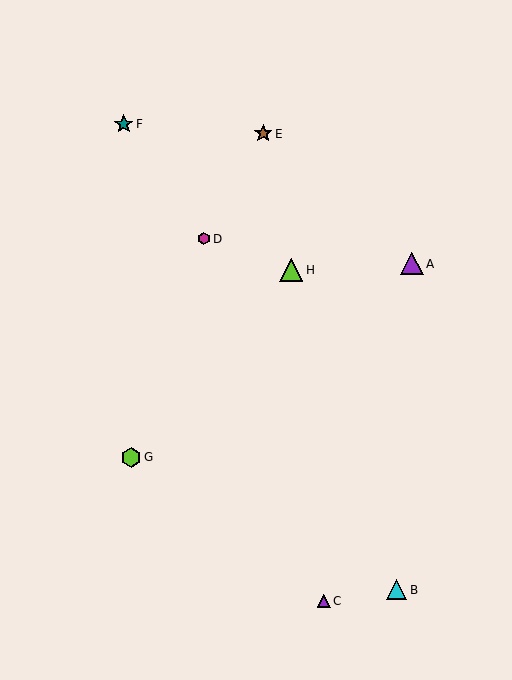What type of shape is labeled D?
Shape D is a magenta hexagon.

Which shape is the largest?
The lime triangle (labeled H) is the largest.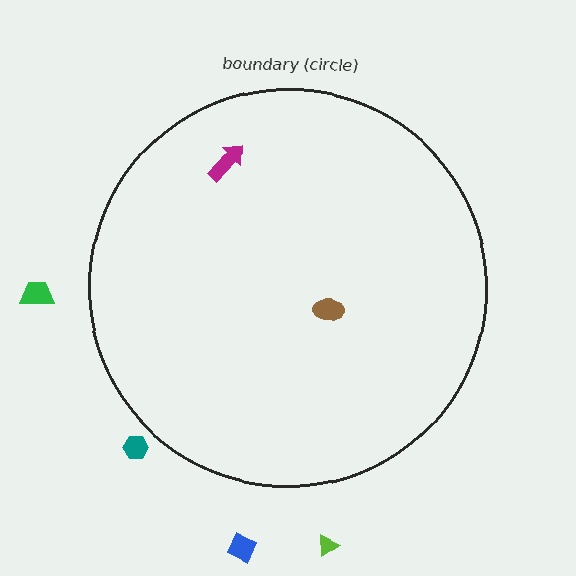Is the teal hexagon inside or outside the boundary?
Outside.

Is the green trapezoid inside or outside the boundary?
Outside.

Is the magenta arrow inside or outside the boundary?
Inside.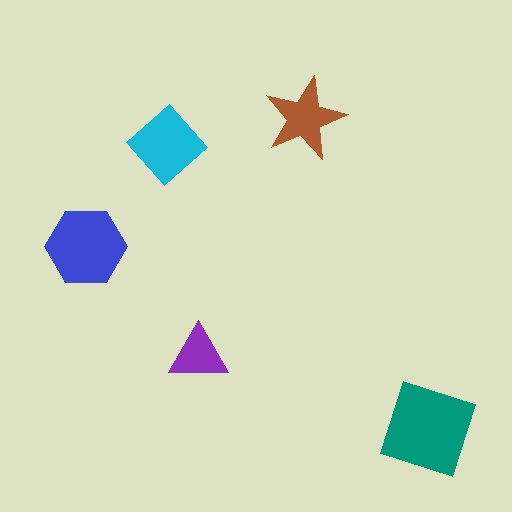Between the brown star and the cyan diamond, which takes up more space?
The cyan diamond.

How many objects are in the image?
There are 5 objects in the image.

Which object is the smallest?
The purple triangle.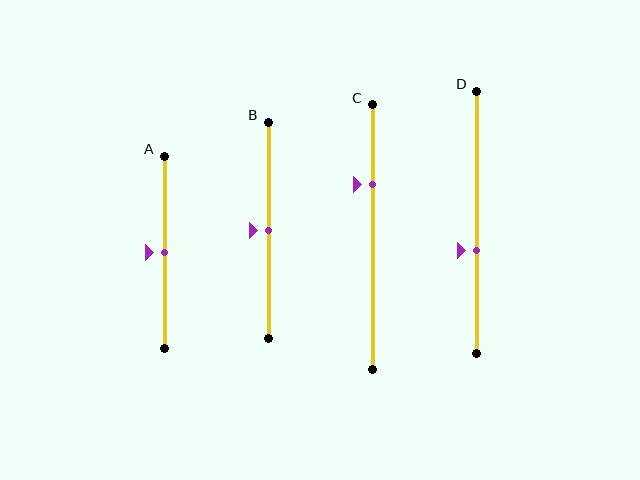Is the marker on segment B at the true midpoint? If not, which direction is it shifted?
Yes, the marker on segment B is at the true midpoint.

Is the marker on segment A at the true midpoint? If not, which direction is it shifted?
Yes, the marker on segment A is at the true midpoint.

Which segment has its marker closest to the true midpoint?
Segment A has its marker closest to the true midpoint.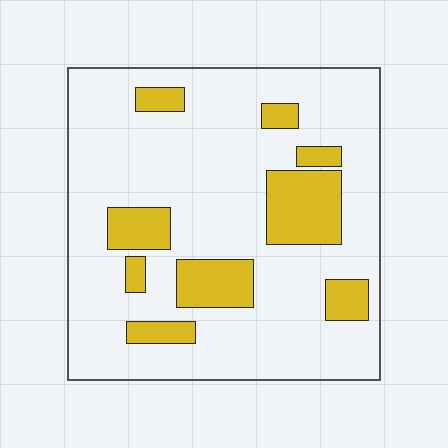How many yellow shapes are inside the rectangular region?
9.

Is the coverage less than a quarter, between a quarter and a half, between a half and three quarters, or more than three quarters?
Less than a quarter.